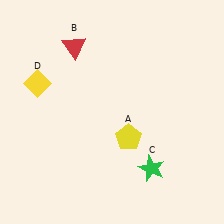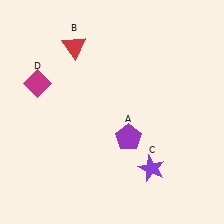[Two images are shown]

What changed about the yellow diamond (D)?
In Image 1, D is yellow. In Image 2, it changed to magenta.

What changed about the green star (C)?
In Image 1, C is green. In Image 2, it changed to purple.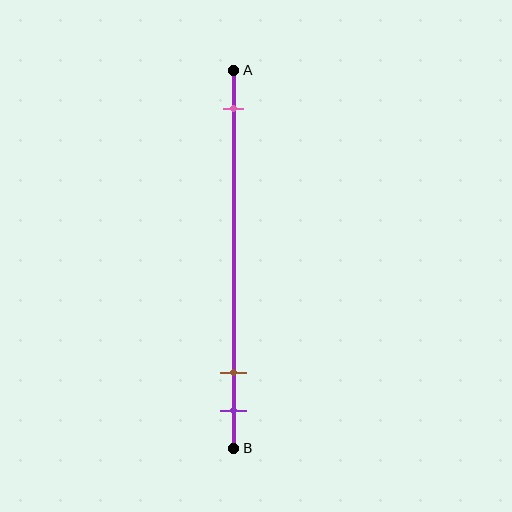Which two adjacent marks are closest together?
The brown and purple marks are the closest adjacent pair.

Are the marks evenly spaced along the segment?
No, the marks are not evenly spaced.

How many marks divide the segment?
There are 3 marks dividing the segment.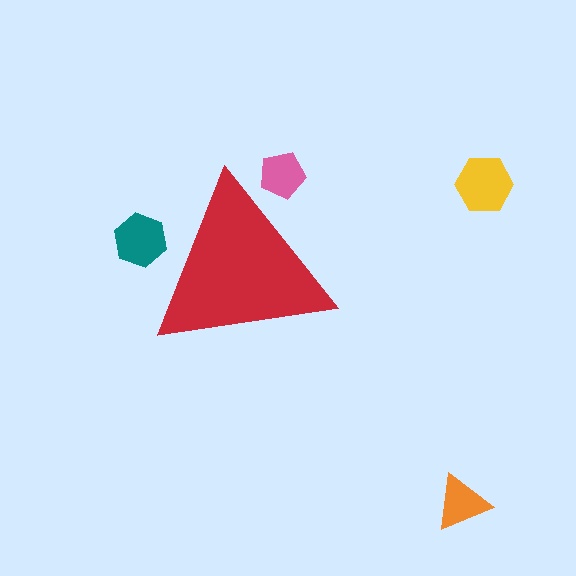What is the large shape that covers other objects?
A red triangle.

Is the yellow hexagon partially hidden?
No, the yellow hexagon is fully visible.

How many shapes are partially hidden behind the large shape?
2 shapes are partially hidden.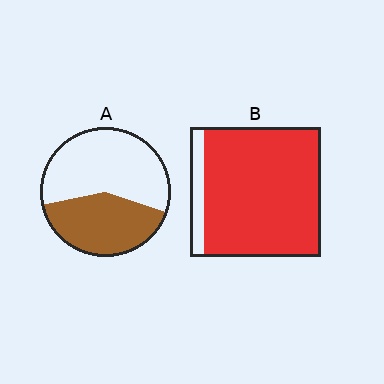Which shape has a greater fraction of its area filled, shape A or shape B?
Shape B.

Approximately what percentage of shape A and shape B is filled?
A is approximately 40% and B is approximately 90%.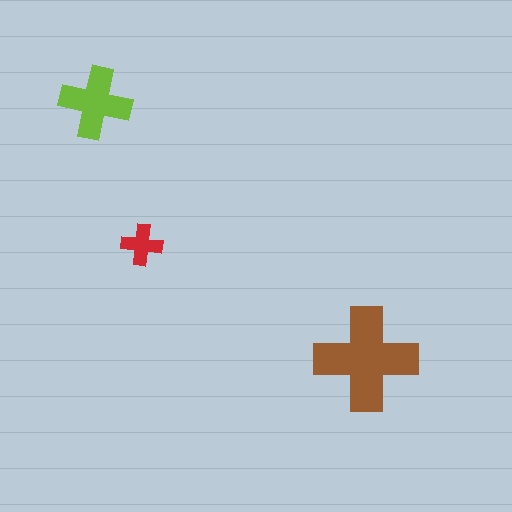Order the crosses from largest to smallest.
the brown one, the lime one, the red one.